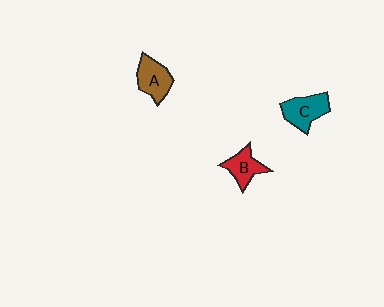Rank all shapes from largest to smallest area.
From largest to smallest: C (teal), A (brown), B (red).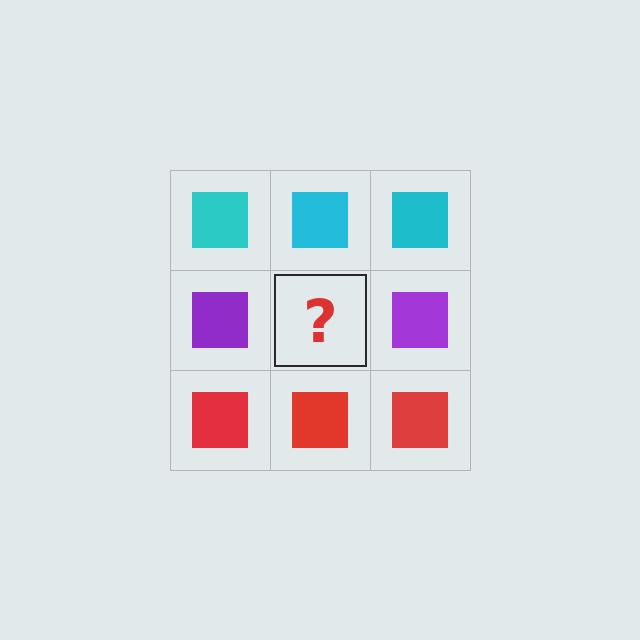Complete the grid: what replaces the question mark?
The question mark should be replaced with a purple square.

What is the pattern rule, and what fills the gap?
The rule is that each row has a consistent color. The gap should be filled with a purple square.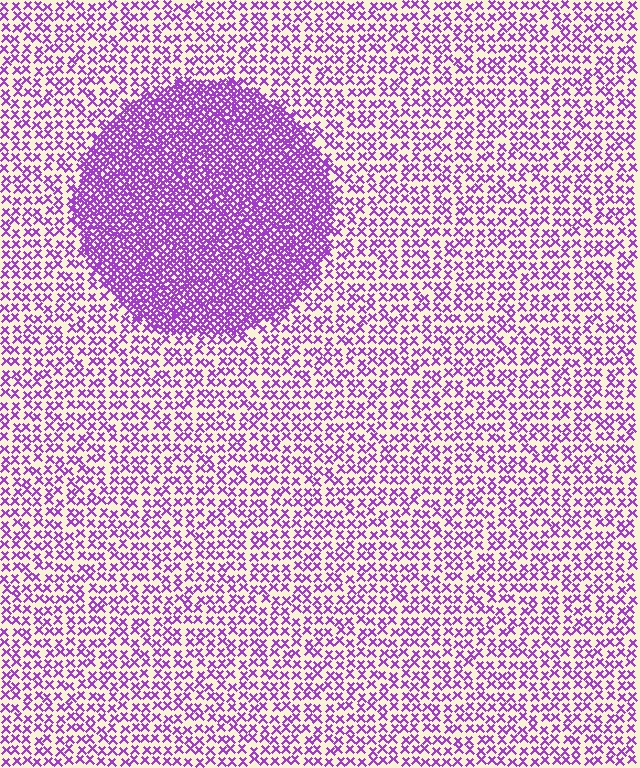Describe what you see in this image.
The image contains small purple elements arranged at two different densities. A circle-shaped region is visible where the elements are more densely packed than the surrounding area.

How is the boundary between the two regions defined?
The boundary is defined by a change in element density (approximately 2.6x ratio). All elements are the same color, size, and shape.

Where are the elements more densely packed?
The elements are more densely packed inside the circle boundary.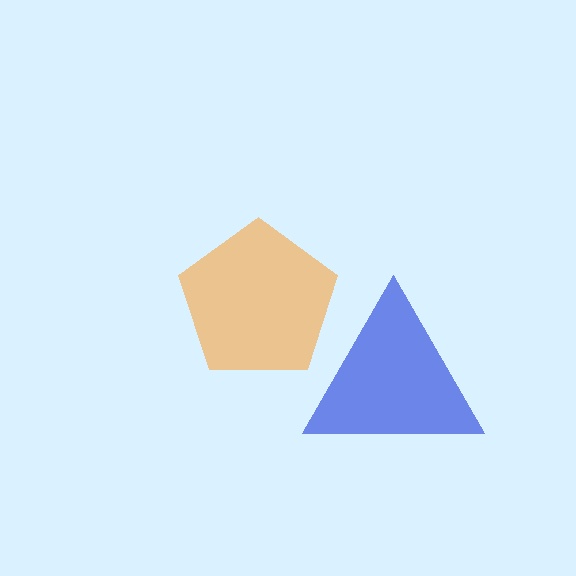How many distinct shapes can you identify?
There are 2 distinct shapes: a blue triangle, an orange pentagon.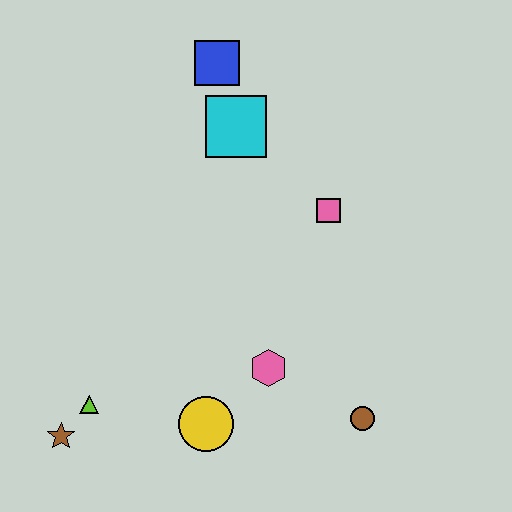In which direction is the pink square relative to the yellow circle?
The pink square is above the yellow circle.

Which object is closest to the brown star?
The lime triangle is closest to the brown star.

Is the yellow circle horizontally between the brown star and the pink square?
Yes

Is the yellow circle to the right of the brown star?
Yes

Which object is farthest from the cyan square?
The brown star is farthest from the cyan square.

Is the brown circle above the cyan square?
No